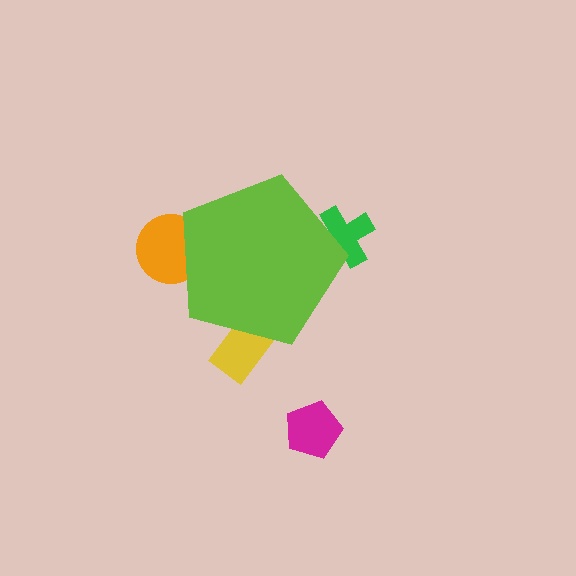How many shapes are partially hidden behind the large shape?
3 shapes are partially hidden.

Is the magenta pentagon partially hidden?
No, the magenta pentagon is fully visible.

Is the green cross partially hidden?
Yes, the green cross is partially hidden behind the lime pentagon.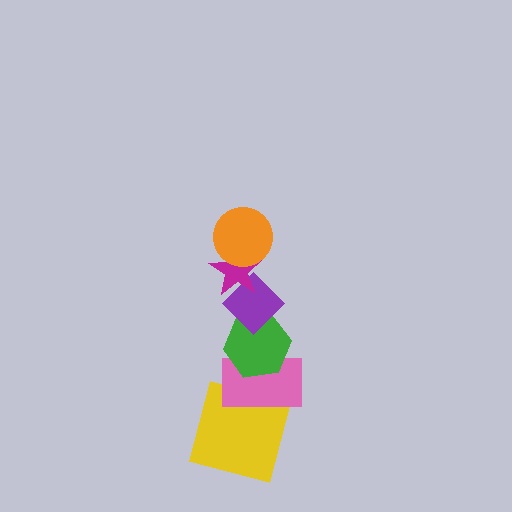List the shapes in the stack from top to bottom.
From top to bottom: the orange circle, the magenta star, the purple diamond, the green hexagon, the pink rectangle, the yellow square.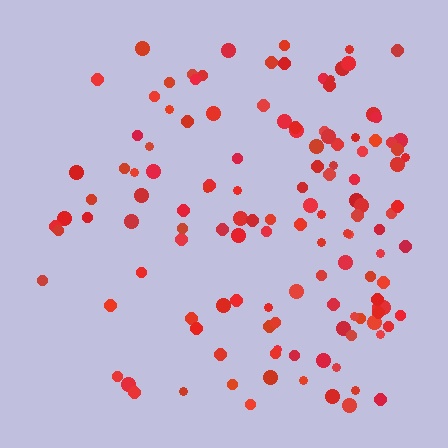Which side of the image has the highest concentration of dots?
The right.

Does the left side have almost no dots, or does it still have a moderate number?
Still a moderate number, just noticeably fewer than the right.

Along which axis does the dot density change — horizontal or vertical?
Horizontal.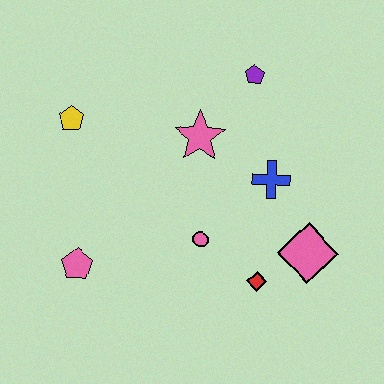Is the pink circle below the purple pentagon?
Yes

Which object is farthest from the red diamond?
The yellow pentagon is farthest from the red diamond.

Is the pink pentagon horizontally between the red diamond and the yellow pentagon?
Yes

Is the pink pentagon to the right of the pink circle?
No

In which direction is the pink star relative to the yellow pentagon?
The pink star is to the right of the yellow pentagon.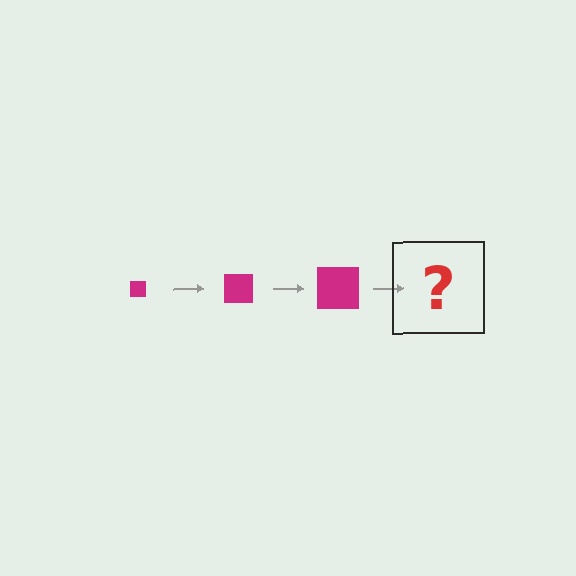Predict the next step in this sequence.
The next step is a magenta square, larger than the previous one.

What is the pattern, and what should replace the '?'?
The pattern is that the square gets progressively larger each step. The '?' should be a magenta square, larger than the previous one.